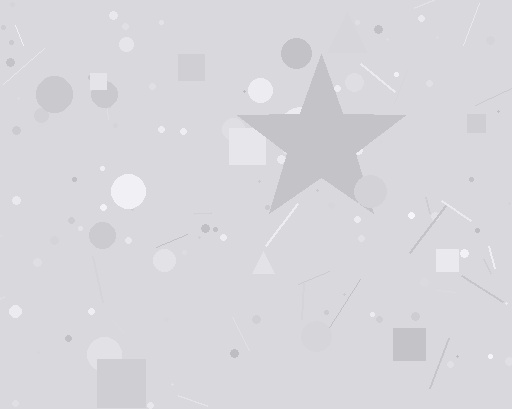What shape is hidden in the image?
A star is hidden in the image.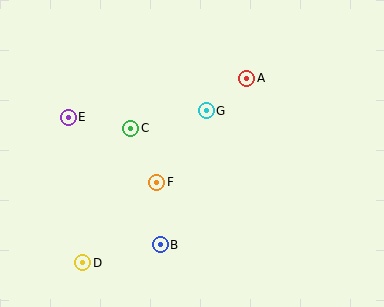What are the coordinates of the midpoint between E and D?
The midpoint between E and D is at (75, 190).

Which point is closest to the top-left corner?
Point E is closest to the top-left corner.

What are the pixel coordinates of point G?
Point G is at (206, 111).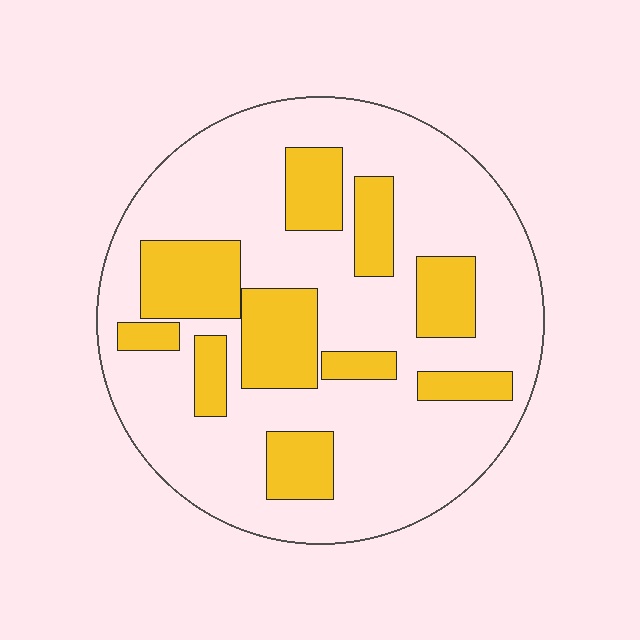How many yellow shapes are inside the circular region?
10.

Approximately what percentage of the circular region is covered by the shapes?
Approximately 30%.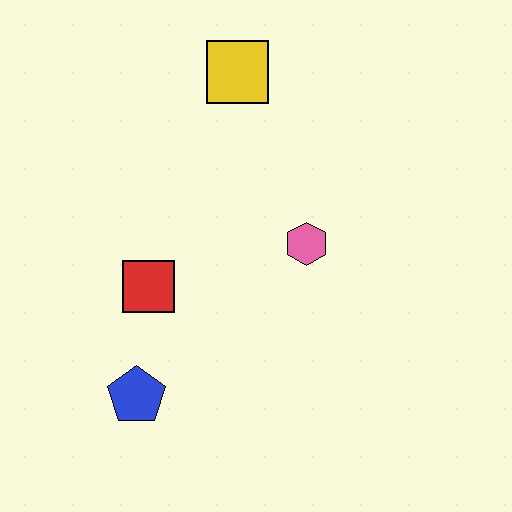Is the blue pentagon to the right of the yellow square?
No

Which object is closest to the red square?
The blue pentagon is closest to the red square.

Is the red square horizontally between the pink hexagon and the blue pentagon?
Yes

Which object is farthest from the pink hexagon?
The blue pentagon is farthest from the pink hexagon.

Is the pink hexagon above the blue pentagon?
Yes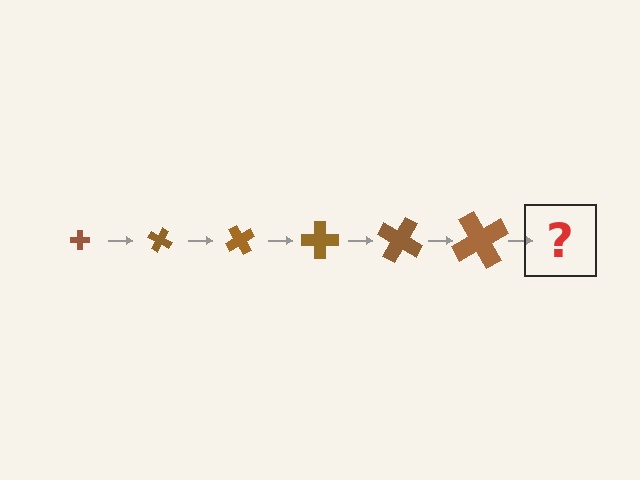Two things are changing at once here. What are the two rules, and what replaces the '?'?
The two rules are that the cross grows larger each step and it rotates 30 degrees each step. The '?' should be a cross, larger than the previous one and rotated 180 degrees from the start.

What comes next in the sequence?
The next element should be a cross, larger than the previous one and rotated 180 degrees from the start.